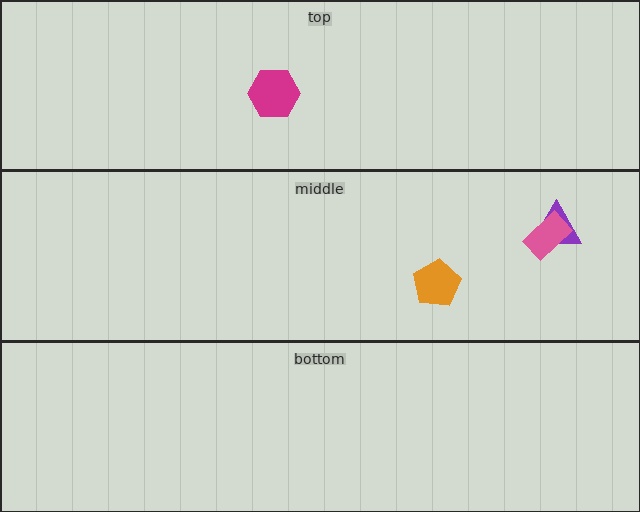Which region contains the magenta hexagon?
The top region.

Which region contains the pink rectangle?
The middle region.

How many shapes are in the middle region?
3.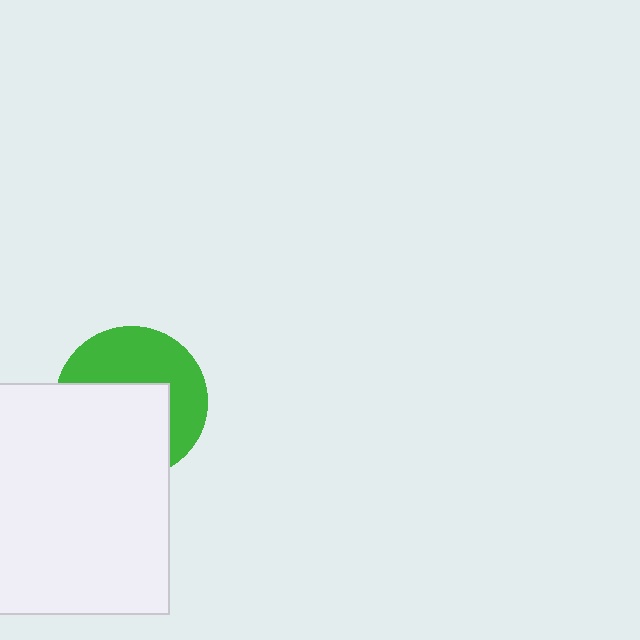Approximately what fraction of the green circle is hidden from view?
Roughly 52% of the green circle is hidden behind the white square.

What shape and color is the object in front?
The object in front is a white square.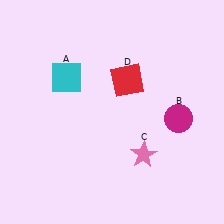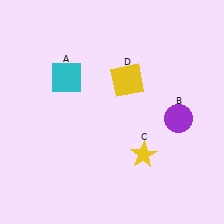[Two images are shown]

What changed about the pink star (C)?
In Image 1, C is pink. In Image 2, it changed to yellow.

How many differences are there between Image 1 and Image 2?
There are 3 differences between the two images.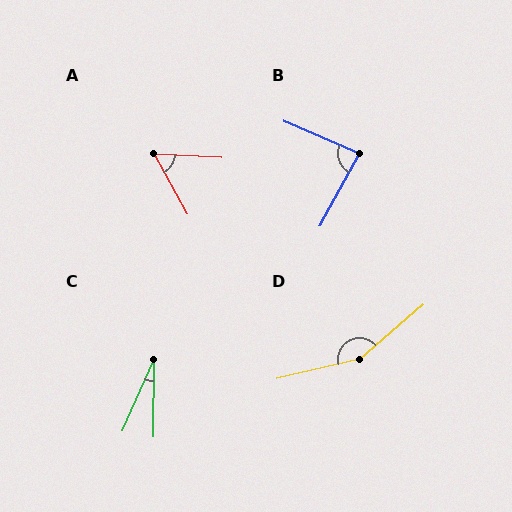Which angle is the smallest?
C, at approximately 24 degrees.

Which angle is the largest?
D, at approximately 153 degrees.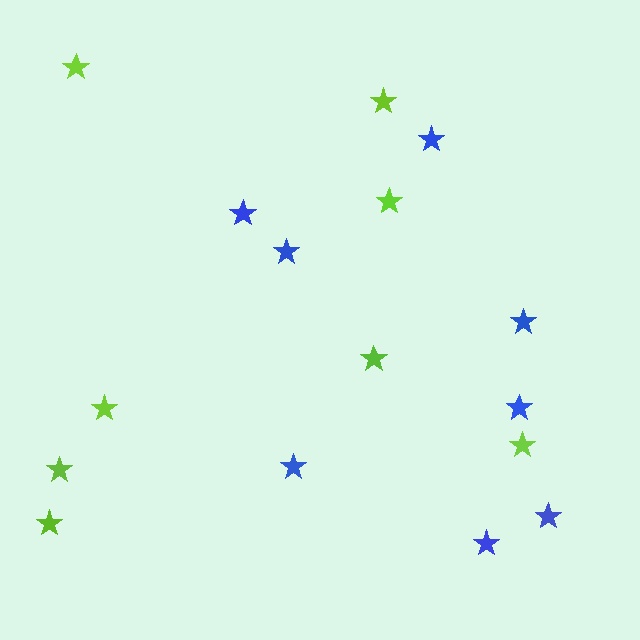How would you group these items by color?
There are 2 groups: one group of blue stars (8) and one group of lime stars (8).